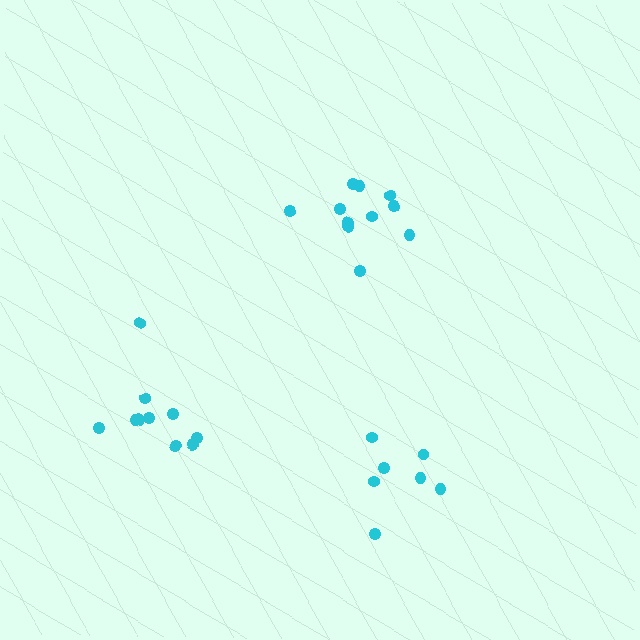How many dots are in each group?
Group 1: 7 dots, Group 2: 11 dots, Group 3: 10 dots (28 total).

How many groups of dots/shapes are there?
There are 3 groups.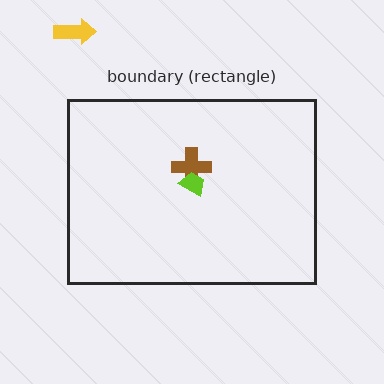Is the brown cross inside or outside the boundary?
Inside.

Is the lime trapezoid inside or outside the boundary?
Inside.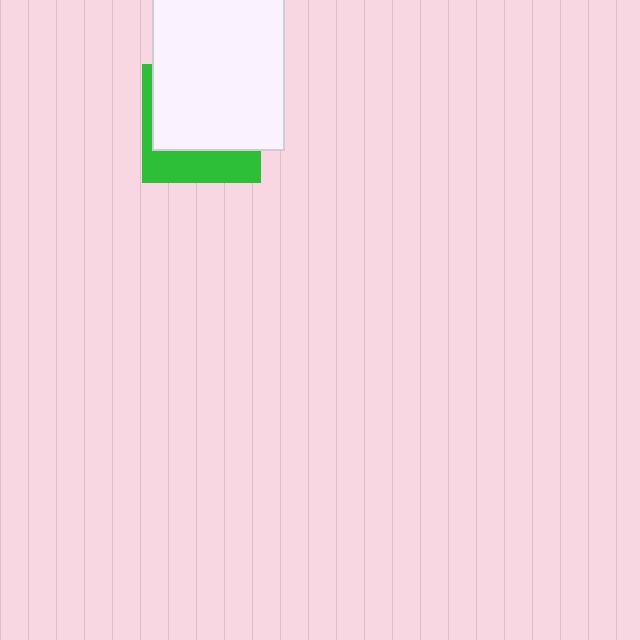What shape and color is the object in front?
The object in front is a white rectangle.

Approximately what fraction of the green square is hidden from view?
Roughly 67% of the green square is hidden behind the white rectangle.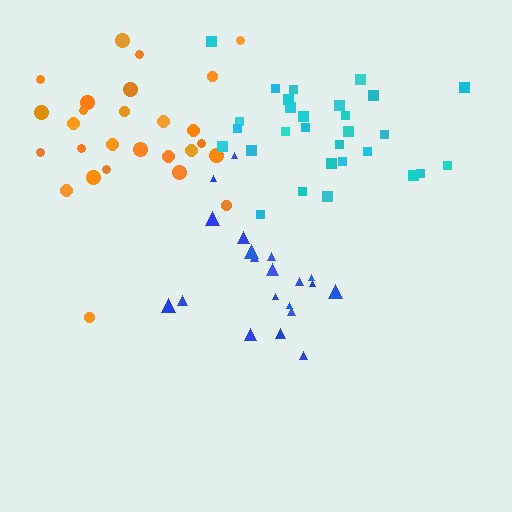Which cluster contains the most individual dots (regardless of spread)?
Cyan (29).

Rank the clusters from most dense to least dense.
blue, orange, cyan.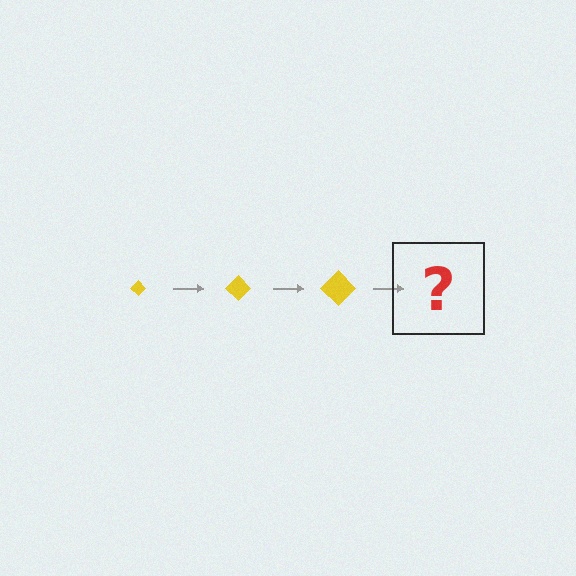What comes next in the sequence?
The next element should be a yellow diamond, larger than the previous one.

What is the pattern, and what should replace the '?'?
The pattern is that the diamond gets progressively larger each step. The '?' should be a yellow diamond, larger than the previous one.